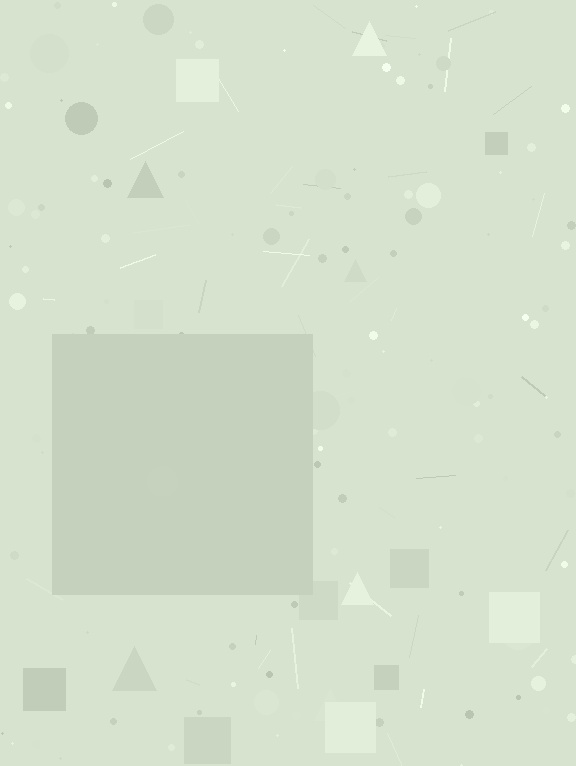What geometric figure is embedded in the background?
A square is embedded in the background.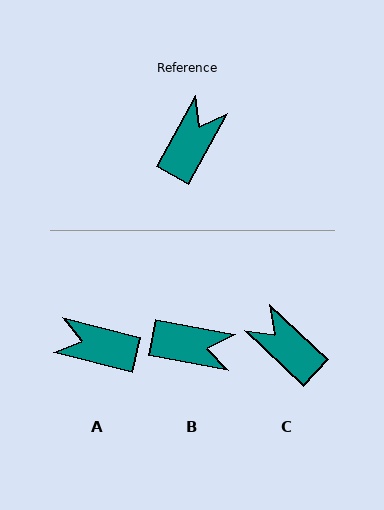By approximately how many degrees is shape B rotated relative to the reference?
Approximately 72 degrees clockwise.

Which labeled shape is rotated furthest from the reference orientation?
A, about 104 degrees away.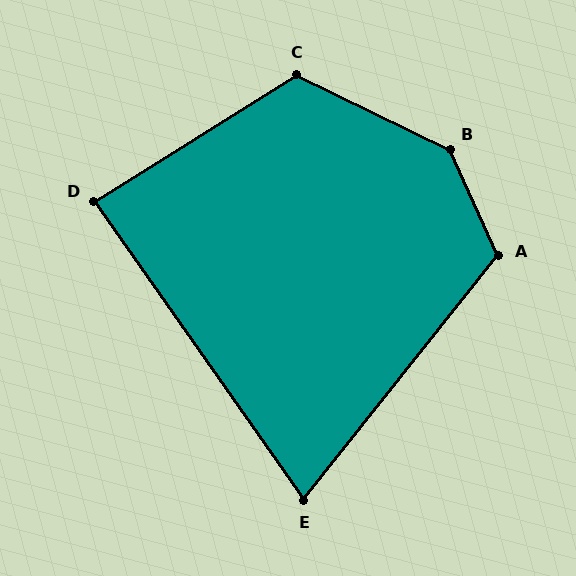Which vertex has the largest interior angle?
B, at approximately 140 degrees.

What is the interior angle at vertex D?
Approximately 87 degrees (approximately right).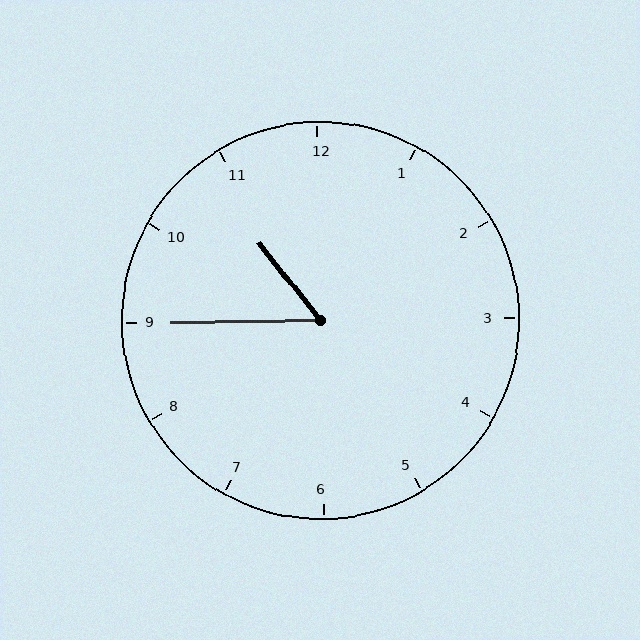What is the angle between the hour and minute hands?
Approximately 52 degrees.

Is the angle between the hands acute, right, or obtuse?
It is acute.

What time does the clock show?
10:45.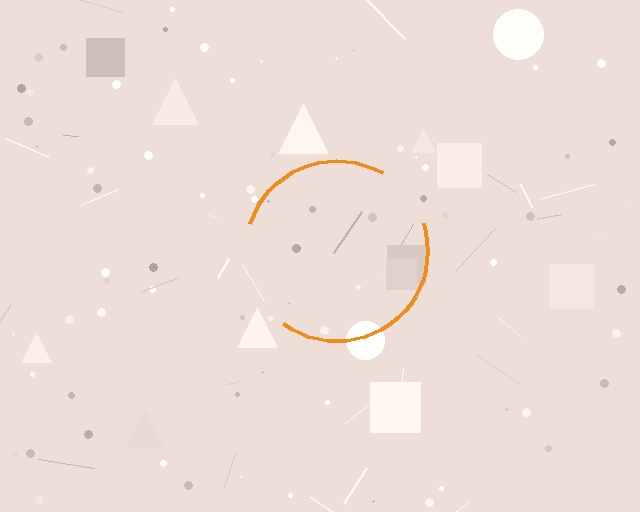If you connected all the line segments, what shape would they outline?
They would outline a circle.